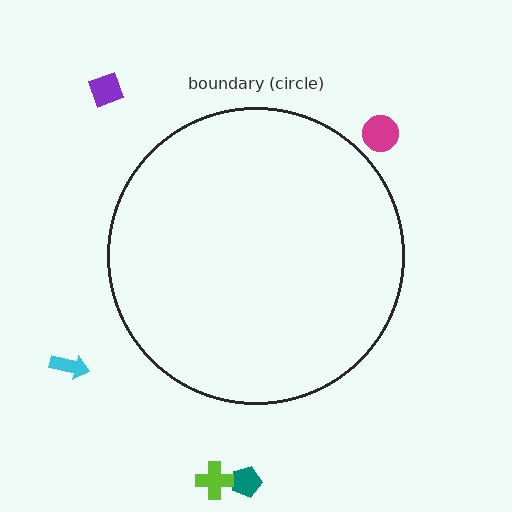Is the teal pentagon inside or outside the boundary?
Outside.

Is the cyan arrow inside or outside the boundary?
Outside.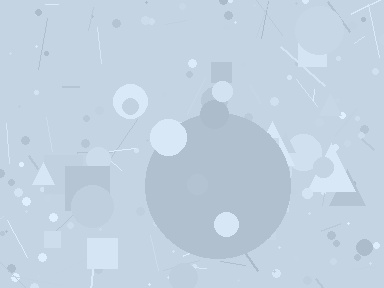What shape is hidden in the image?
A circle is hidden in the image.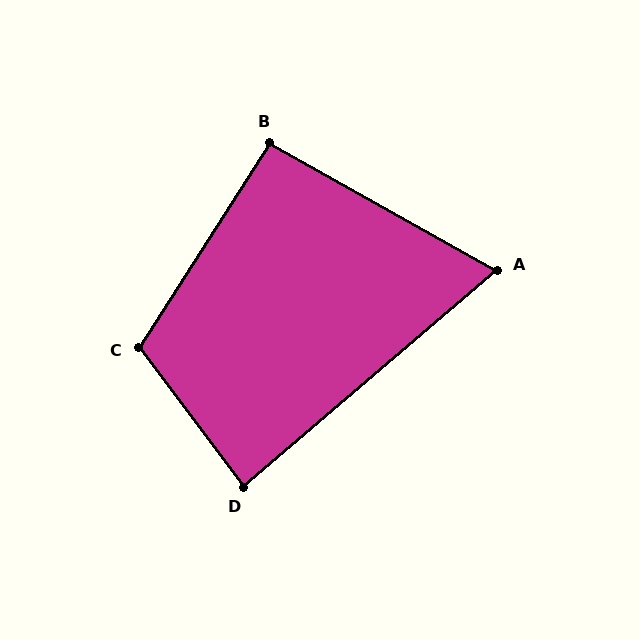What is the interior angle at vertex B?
Approximately 93 degrees (approximately right).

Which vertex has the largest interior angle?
C, at approximately 110 degrees.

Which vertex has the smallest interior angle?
A, at approximately 70 degrees.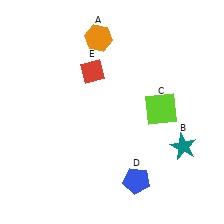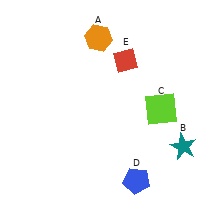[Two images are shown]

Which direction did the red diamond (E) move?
The red diamond (E) moved right.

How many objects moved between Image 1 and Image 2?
1 object moved between the two images.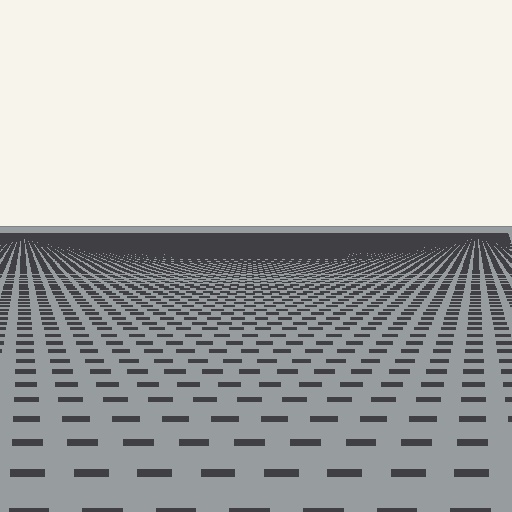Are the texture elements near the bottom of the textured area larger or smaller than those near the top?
Larger. Near the bottom, elements are closer to the viewer and appear at a bigger on-screen size.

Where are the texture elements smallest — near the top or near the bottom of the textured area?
Near the top.